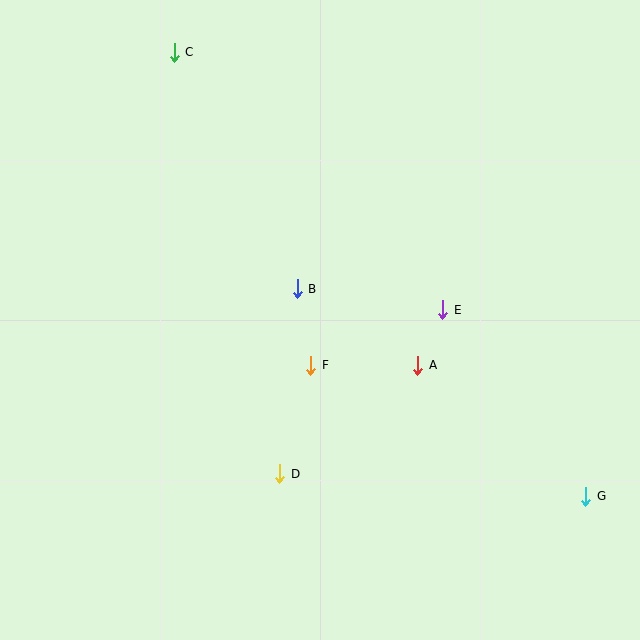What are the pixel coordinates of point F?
Point F is at (310, 365).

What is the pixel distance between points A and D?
The distance between A and D is 175 pixels.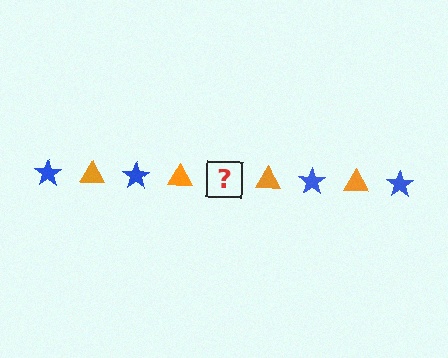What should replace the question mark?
The question mark should be replaced with a blue star.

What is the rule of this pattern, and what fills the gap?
The rule is that the pattern alternates between blue star and orange triangle. The gap should be filled with a blue star.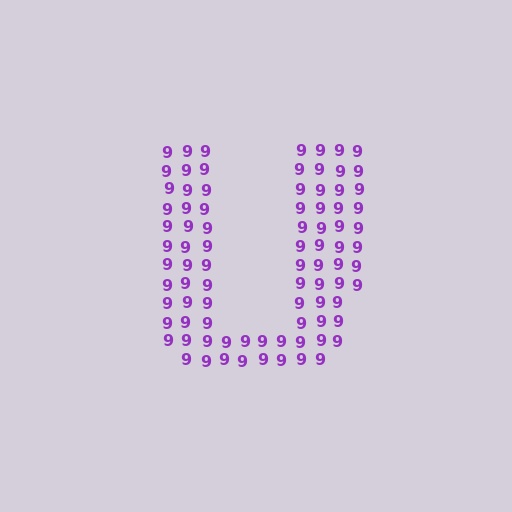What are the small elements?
The small elements are digit 9's.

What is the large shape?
The large shape is the letter U.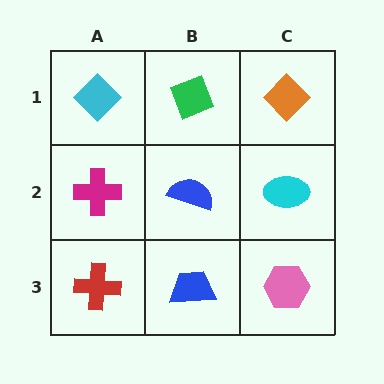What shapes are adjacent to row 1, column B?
A blue semicircle (row 2, column B), a cyan diamond (row 1, column A), an orange diamond (row 1, column C).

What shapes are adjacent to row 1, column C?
A cyan ellipse (row 2, column C), a green diamond (row 1, column B).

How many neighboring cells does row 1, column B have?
3.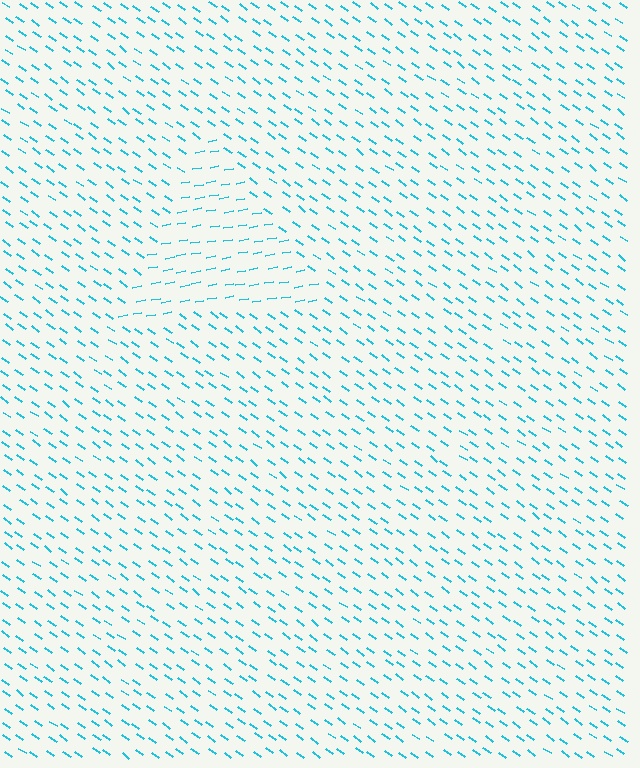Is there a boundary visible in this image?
Yes, there is a texture boundary formed by a change in line orientation.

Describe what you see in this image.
The image is filled with small cyan line segments. A triangle region in the image has lines oriented differently from the surrounding lines, creating a visible texture boundary.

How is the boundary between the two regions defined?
The boundary is defined purely by a change in line orientation (approximately 45 degrees difference). All lines are the same color and thickness.